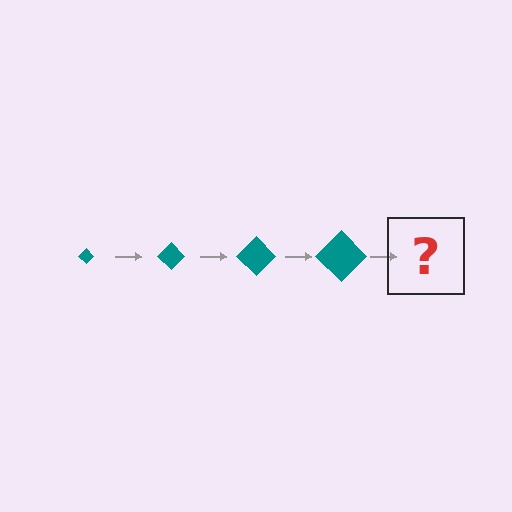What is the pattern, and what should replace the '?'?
The pattern is that the diamond gets progressively larger each step. The '?' should be a teal diamond, larger than the previous one.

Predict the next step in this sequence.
The next step is a teal diamond, larger than the previous one.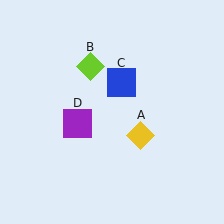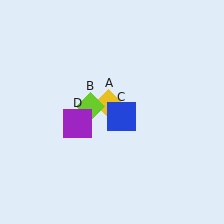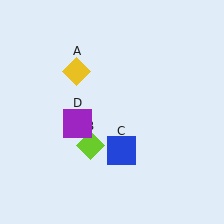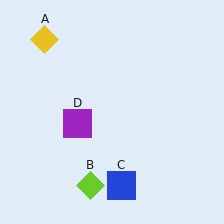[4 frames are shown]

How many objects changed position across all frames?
3 objects changed position: yellow diamond (object A), lime diamond (object B), blue square (object C).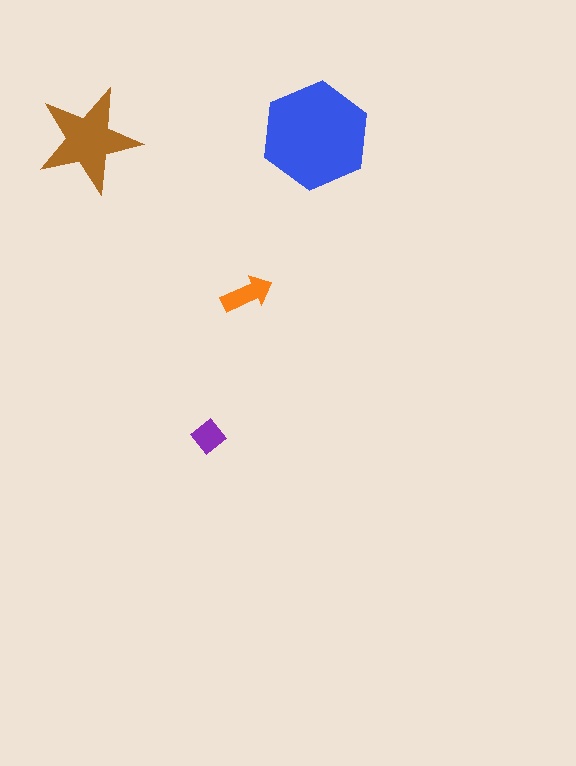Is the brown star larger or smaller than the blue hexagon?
Smaller.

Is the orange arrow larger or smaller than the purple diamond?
Larger.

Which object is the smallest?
The purple diamond.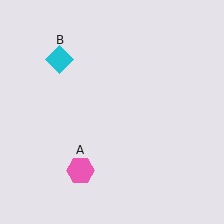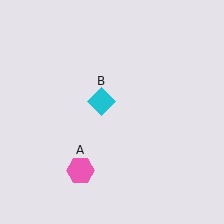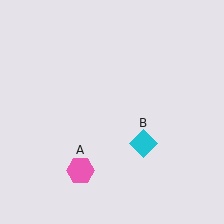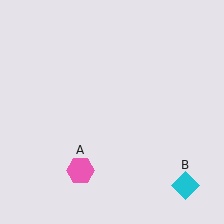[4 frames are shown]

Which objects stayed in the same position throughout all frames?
Pink hexagon (object A) remained stationary.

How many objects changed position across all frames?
1 object changed position: cyan diamond (object B).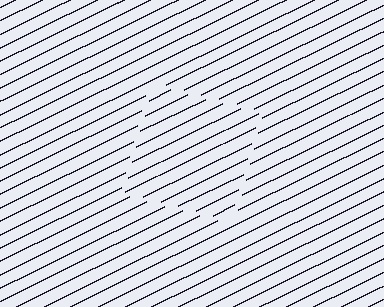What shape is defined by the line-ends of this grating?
An illusory square. The interior of the shape contains the same grating, shifted by half a period — the contour is defined by the phase discontinuity where line-ends from the inner and outer gratings abut.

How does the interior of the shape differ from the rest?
The interior of the shape contains the same grating, shifted by half a period — the contour is defined by the phase discontinuity where line-ends from the inner and outer gratings abut.